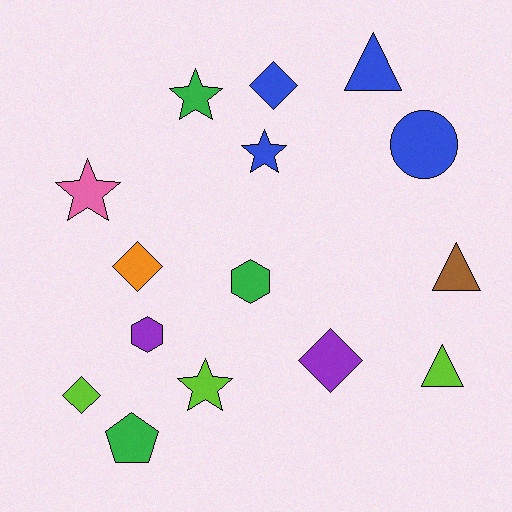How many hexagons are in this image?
There are 2 hexagons.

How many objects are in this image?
There are 15 objects.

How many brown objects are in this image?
There is 1 brown object.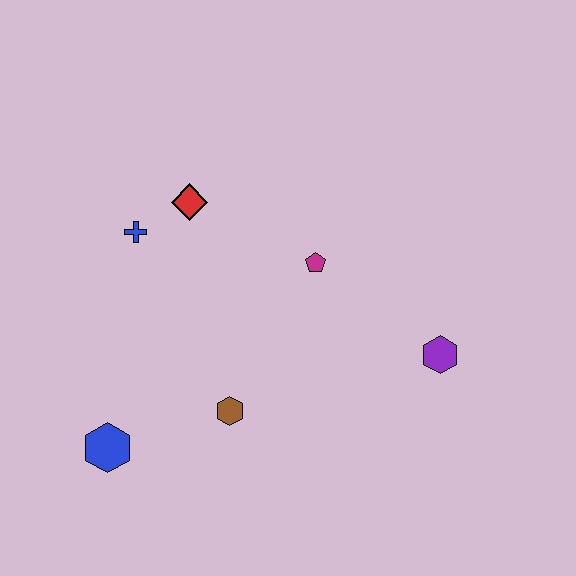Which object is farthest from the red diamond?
The purple hexagon is farthest from the red diamond.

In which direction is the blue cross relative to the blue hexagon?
The blue cross is above the blue hexagon.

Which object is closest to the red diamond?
The blue cross is closest to the red diamond.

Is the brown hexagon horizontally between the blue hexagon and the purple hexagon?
Yes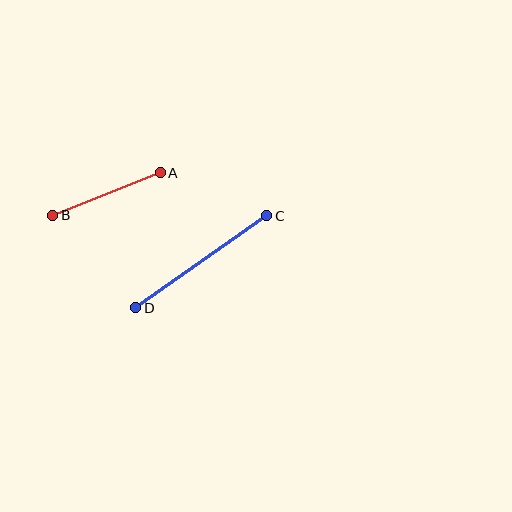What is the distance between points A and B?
The distance is approximately 116 pixels.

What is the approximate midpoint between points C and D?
The midpoint is at approximately (201, 262) pixels.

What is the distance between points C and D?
The distance is approximately 160 pixels.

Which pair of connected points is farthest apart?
Points C and D are farthest apart.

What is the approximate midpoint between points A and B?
The midpoint is at approximately (107, 194) pixels.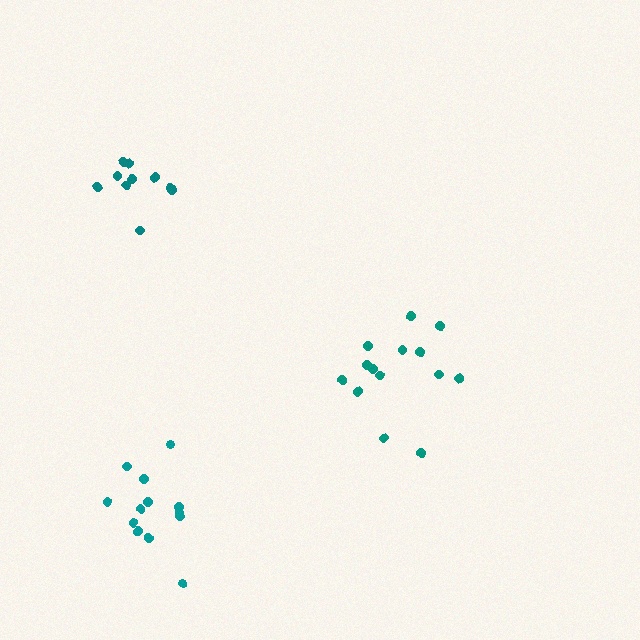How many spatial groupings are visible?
There are 3 spatial groupings.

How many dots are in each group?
Group 1: 13 dots, Group 2: 10 dots, Group 3: 14 dots (37 total).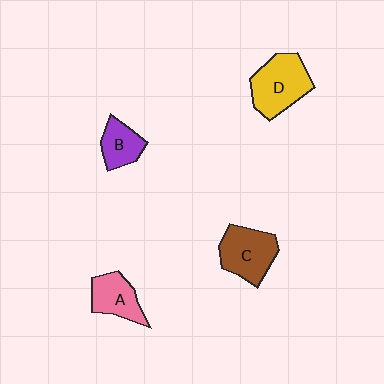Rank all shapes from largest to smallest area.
From largest to smallest: D (yellow), C (brown), A (pink), B (purple).